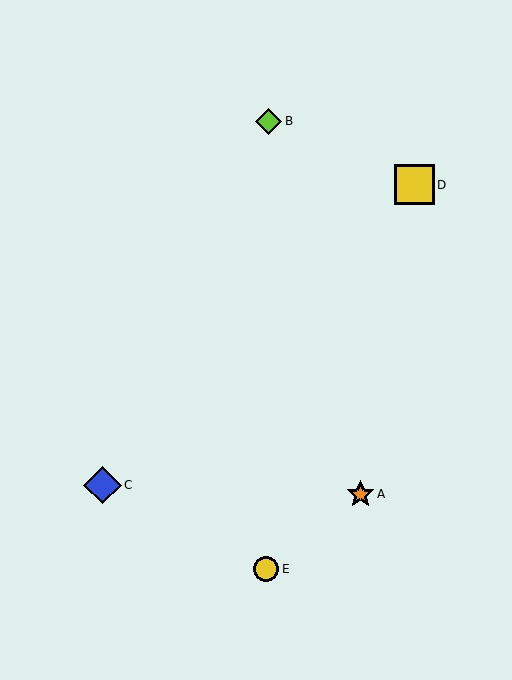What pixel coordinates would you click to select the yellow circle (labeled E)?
Click at (266, 569) to select the yellow circle E.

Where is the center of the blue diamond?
The center of the blue diamond is at (102, 485).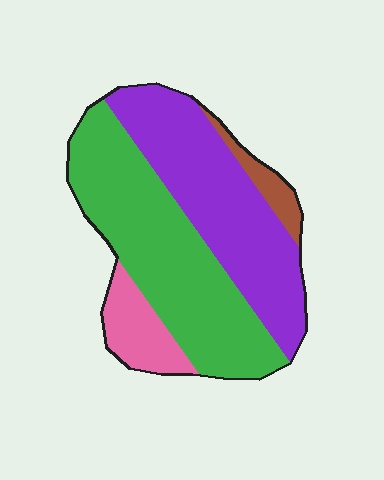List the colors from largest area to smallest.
From largest to smallest: green, purple, pink, brown.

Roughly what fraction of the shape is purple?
Purple takes up between a quarter and a half of the shape.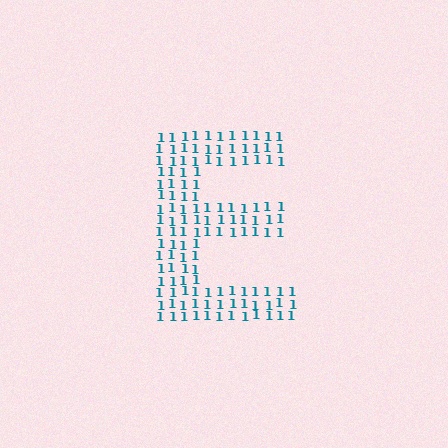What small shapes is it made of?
It is made of small digit 1's.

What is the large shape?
The large shape is the letter E.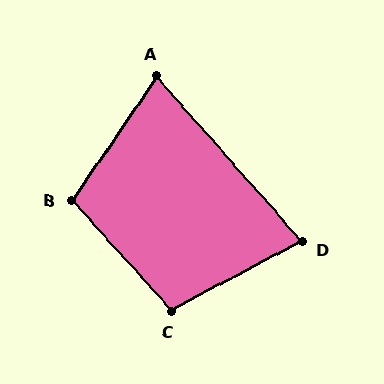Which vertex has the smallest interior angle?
A, at approximately 76 degrees.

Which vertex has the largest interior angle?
C, at approximately 104 degrees.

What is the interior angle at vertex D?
Approximately 77 degrees (acute).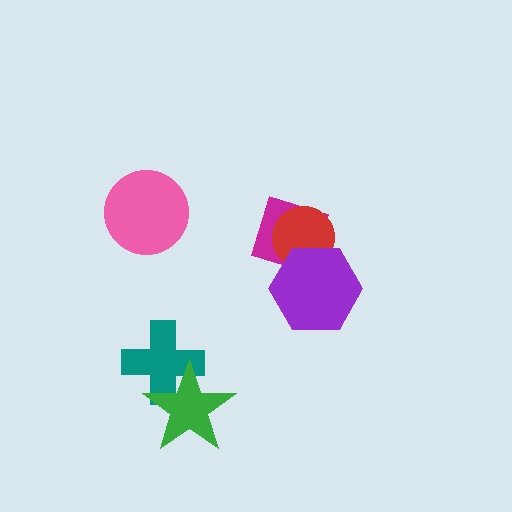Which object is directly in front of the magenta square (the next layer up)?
The red circle is directly in front of the magenta square.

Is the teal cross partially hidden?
Yes, it is partially covered by another shape.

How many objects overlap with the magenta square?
2 objects overlap with the magenta square.